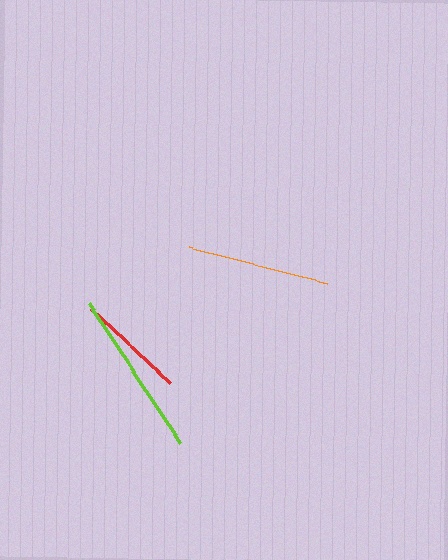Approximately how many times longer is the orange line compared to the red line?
The orange line is approximately 1.3 times the length of the red line.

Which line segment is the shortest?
The red line is the shortest at approximately 110 pixels.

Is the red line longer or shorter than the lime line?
The lime line is longer than the red line.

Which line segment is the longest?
The lime line is the longest at approximately 168 pixels.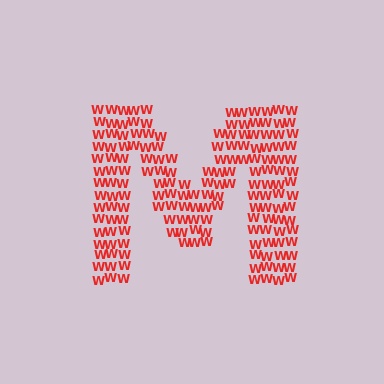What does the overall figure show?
The overall figure shows the letter M.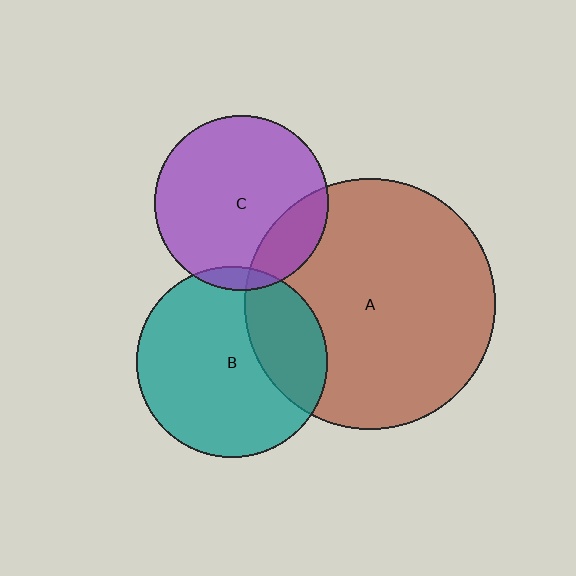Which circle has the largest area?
Circle A (brown).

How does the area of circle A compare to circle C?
Approximately 2.1 times.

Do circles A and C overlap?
Yes.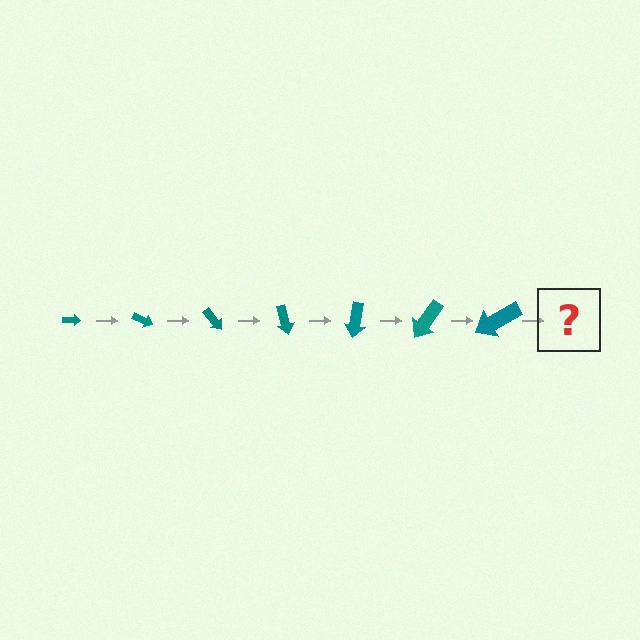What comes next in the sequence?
The next element should be an arrow, larger than the previous one and rotated 175 degrees from the start.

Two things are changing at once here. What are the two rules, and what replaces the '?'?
The two rules are that the arrow grows larger each step and it rotates 25 degrees each step. The '?' should be an arrow, larger than the previous one and rotated 175 degrees from the start.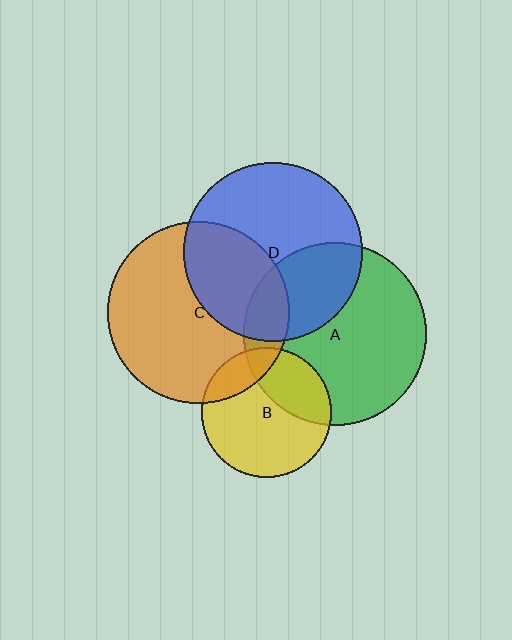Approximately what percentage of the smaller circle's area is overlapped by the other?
Approximately 15%.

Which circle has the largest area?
Circle A (green).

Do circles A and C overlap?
Yes.